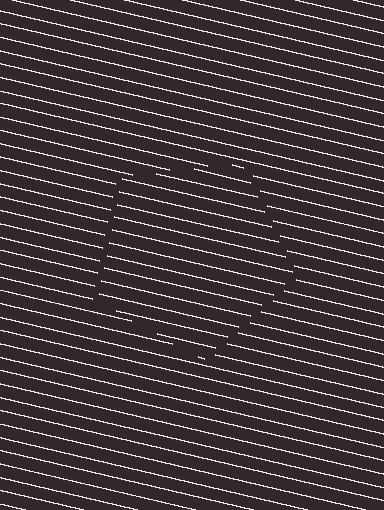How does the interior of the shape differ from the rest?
The interior of the shape contains the same grating, shifted by half a period — the contour is defined by the phase discontinuity where line-ends from the inner and outer gratings abut.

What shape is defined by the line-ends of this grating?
An illusory pentagon. The interior of the shape contains the same grating, shifted by half a period — the contour is defined by the phase discontinuity where line-ends from the inner and outer gratings abut.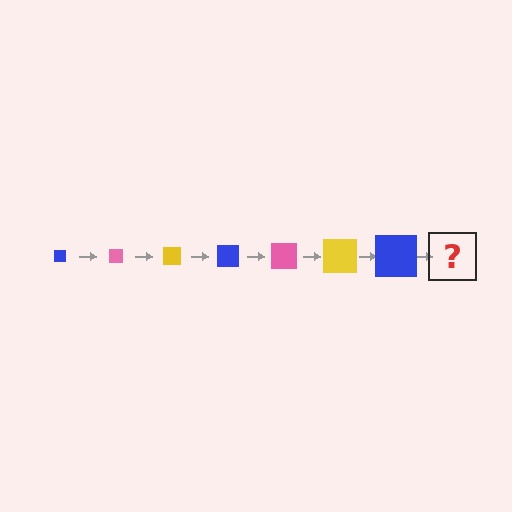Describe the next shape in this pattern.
It should be a pink square, larger than the previous one.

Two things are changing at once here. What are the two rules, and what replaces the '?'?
The two rules are that the square grows larger each step and the color cycles through blue, pink, and yellow. The '?' should be a pink square, larger than the previous one.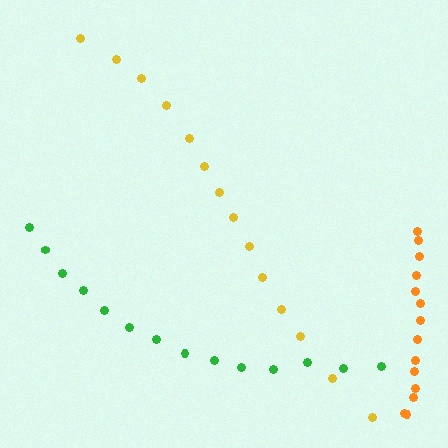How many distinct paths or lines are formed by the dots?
There are 3 distinct paths.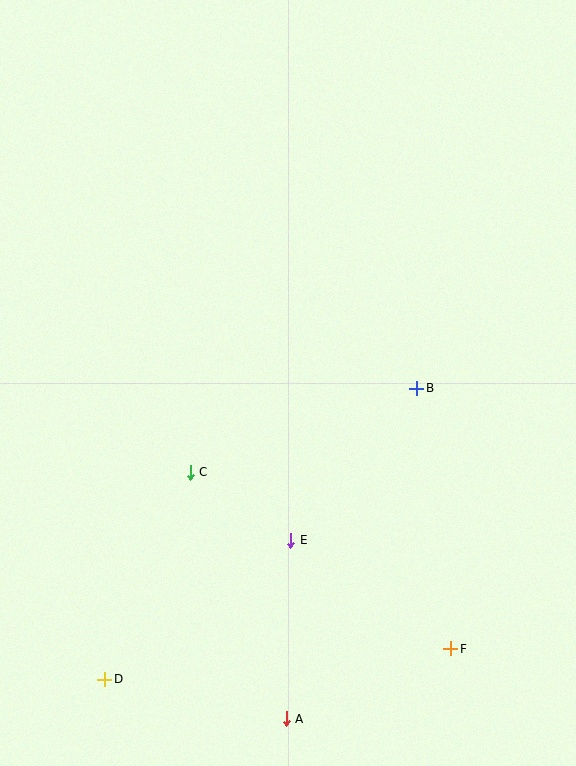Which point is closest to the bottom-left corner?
Point D is closest to the bottom-left corner.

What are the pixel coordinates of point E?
Point E is at (291, 540).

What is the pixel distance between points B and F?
The distance between B and F is 263 pixels.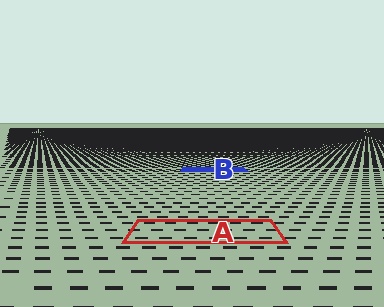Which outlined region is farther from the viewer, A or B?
Region B is farther from the viewer — the texture elements inside it appear smaller and more densely packed.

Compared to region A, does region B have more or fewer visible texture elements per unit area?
Region B has more texture elements per unit area — they are packed more densely because it is farther away.